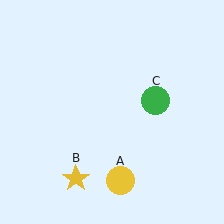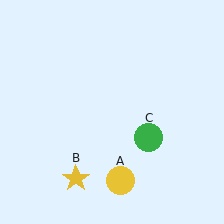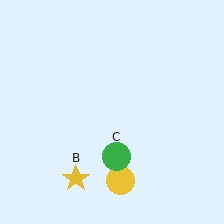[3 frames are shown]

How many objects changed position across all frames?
1 object changed position: green circle (object C).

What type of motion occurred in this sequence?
The green circle (object C) rotated clockwise around the center of the scene.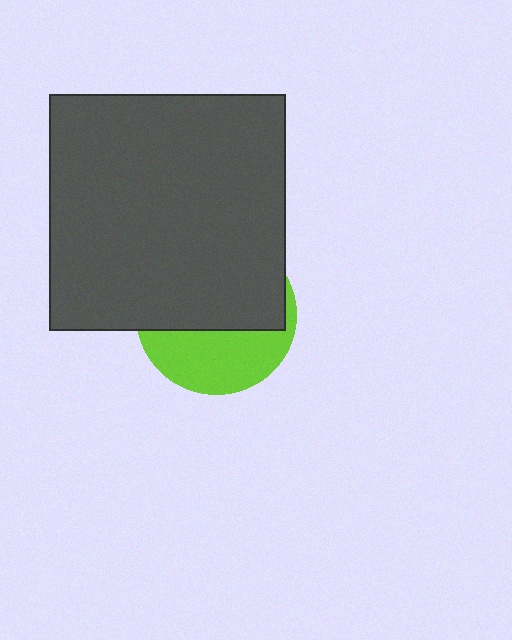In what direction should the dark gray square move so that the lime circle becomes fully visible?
The dark gray square should move up. That is the shortest direction to clear the overlap and leave the lime circle fully visible.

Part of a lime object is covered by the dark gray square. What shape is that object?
It is a circle.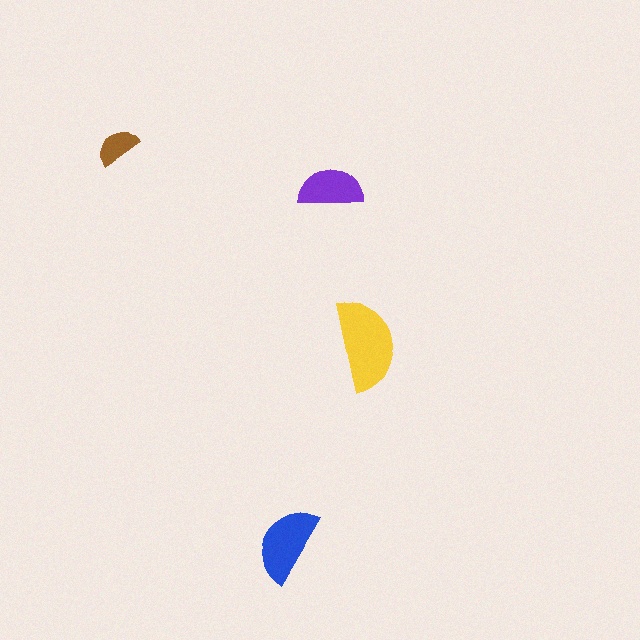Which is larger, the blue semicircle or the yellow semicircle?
The yellow one.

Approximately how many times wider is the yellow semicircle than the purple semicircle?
About 1.5 times wider.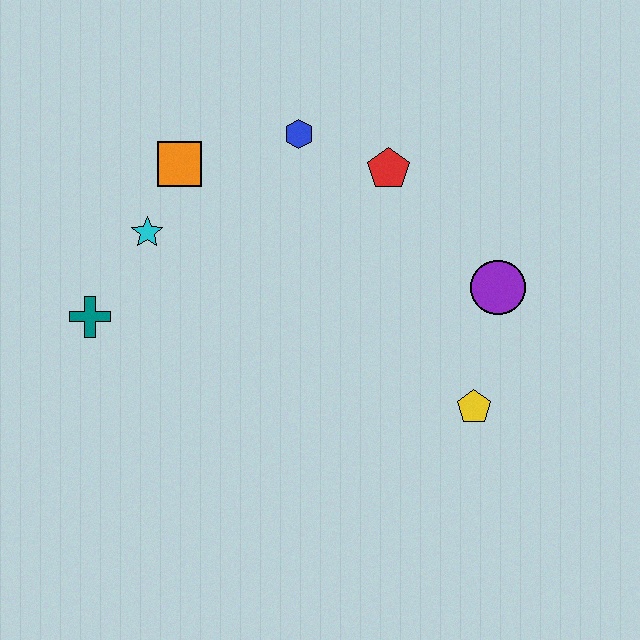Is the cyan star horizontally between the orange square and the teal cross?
Yes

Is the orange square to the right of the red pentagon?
No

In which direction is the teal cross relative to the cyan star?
The teal cross is below the cyan star.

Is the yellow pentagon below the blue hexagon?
Yes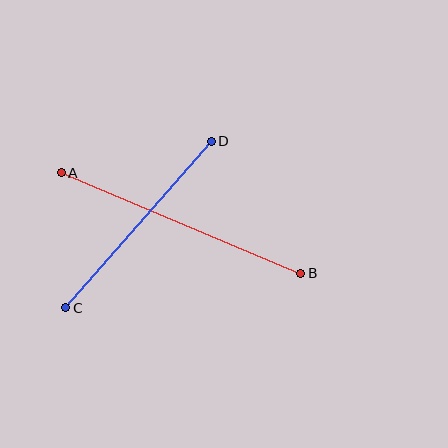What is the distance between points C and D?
The distance is approximately 221 pixels.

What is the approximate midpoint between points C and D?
The midpoint is at approximately (138, 225) pixels.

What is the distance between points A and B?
The distance is approximately 260 pixels.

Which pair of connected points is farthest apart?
Points A and B are farthest apart.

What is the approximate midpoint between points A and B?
The midpoint is at approximately (181, 223) pixels.